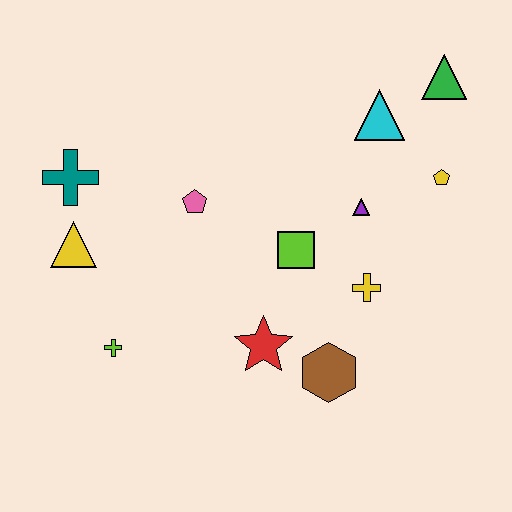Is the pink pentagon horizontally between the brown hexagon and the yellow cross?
No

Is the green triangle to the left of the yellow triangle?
No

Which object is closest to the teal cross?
The yellow triangle is closest to the teal cross.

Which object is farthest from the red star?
The green triangle is farthest from the red star.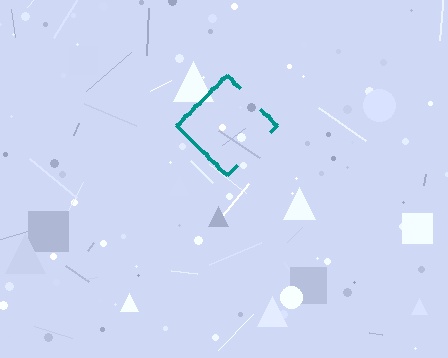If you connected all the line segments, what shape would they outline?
They would outline a diamond.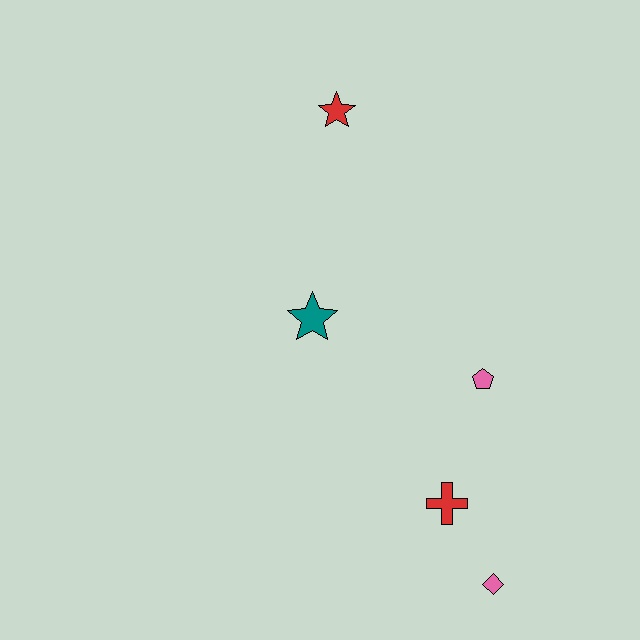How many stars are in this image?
There are 2 stars.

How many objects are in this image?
There are 5 objects.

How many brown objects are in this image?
There are no brown objects.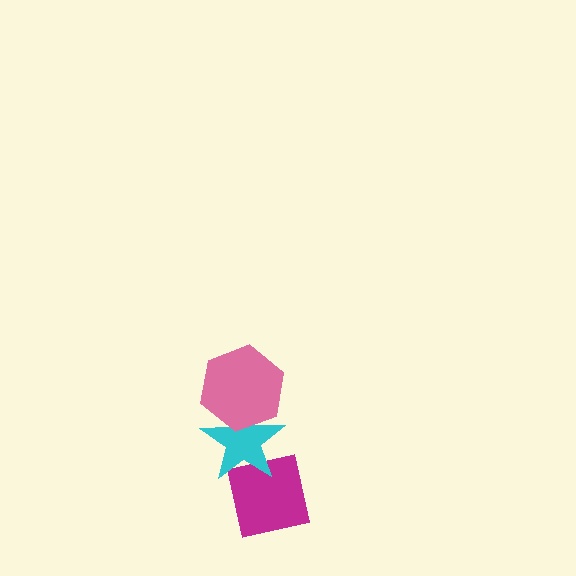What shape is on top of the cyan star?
The pink hexagon is on top of the cyan star.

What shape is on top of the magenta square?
The cyan star is on top of the magenta square.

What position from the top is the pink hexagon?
The pink hexagon is 1st from the top.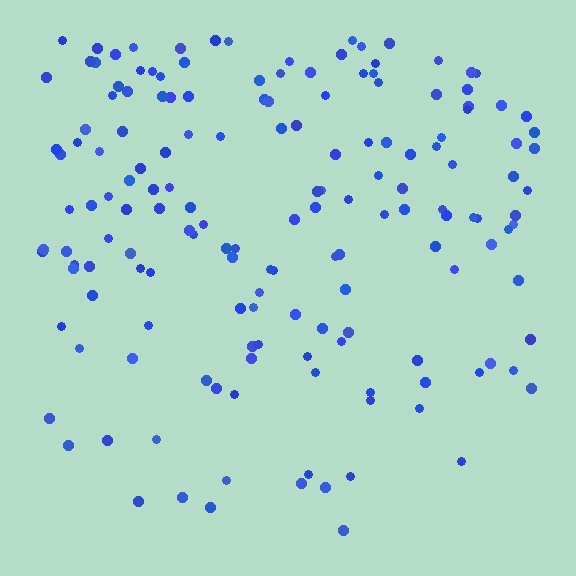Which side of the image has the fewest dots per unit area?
The bottom.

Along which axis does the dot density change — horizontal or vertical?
Vertical.